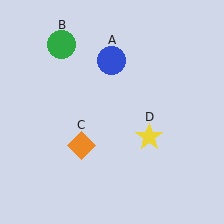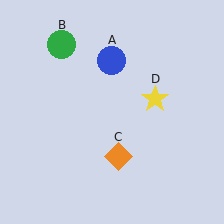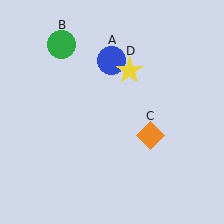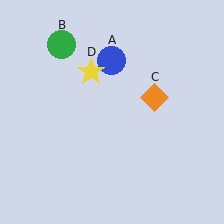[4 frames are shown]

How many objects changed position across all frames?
2 objects changed position: orange diamond (object C), yellow star (object D).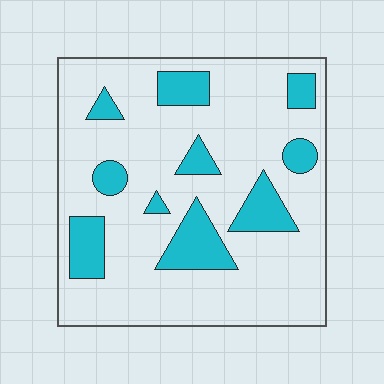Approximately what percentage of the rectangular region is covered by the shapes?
Approximately 20%.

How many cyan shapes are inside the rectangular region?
10.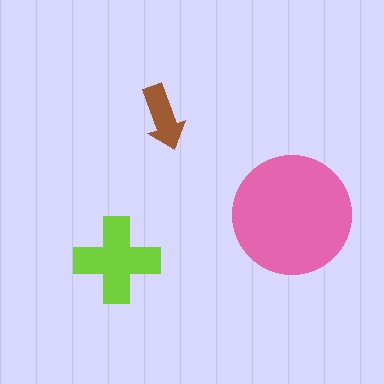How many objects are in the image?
There are 3 objects in the image.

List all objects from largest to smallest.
The pink circle, the lime cross, the brown arrow.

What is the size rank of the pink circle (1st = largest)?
1st.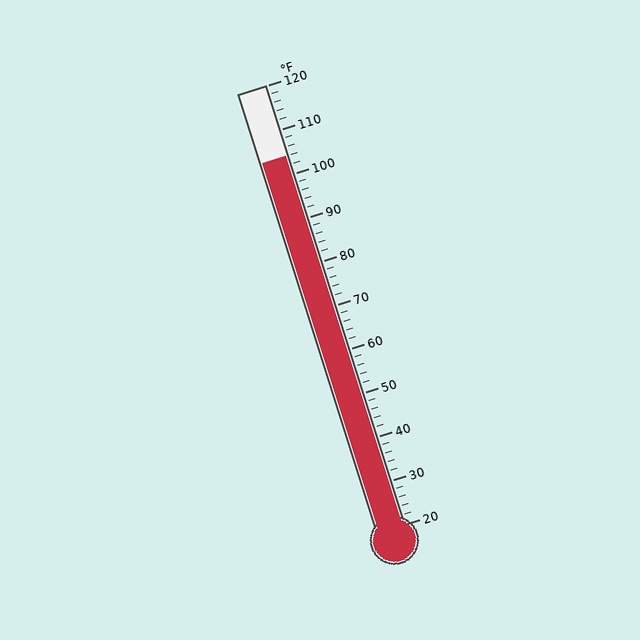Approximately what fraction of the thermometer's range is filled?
The thermometer is filled to approximately 85% of its range.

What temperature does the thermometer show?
The thermometer shows approximately 104°F.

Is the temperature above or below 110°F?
The temperature is below 110°F.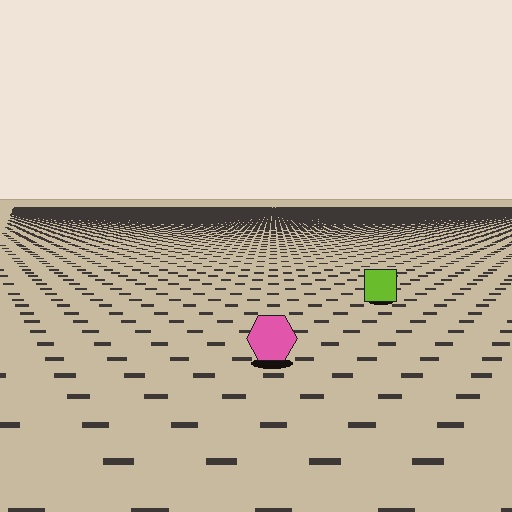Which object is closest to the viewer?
The pink hexagon is closest. The texture marks near it are larger and more spread out.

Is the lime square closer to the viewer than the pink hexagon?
No. The pink hexagon is closer — you can tell from the texture gradient: the ground texture is coarser near it.